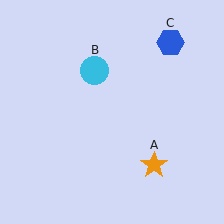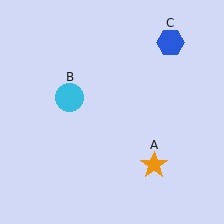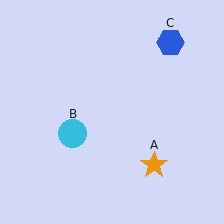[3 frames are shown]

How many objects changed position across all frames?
1 object changed position: cyan circle (object B).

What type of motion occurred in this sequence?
The cyan circle (object B) rotated counterclockwise around the center of the scene.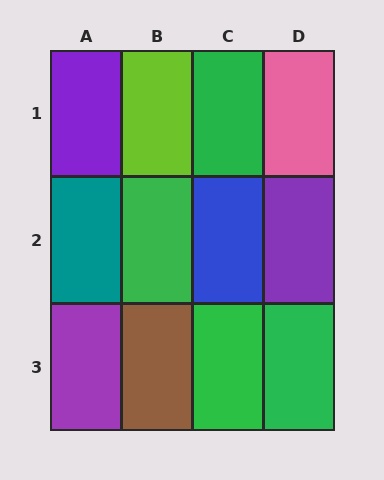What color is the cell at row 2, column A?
Teal.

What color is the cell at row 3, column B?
Brown.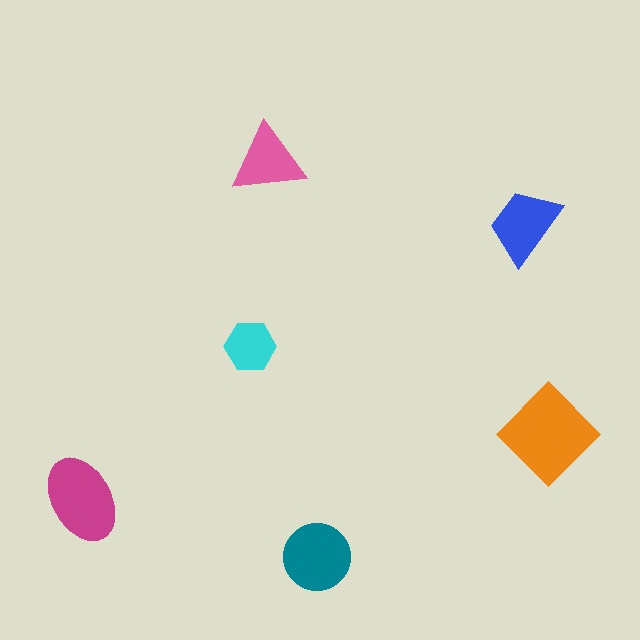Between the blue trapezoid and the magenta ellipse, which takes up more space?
The magenta ellipse.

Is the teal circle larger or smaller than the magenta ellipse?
Smaller.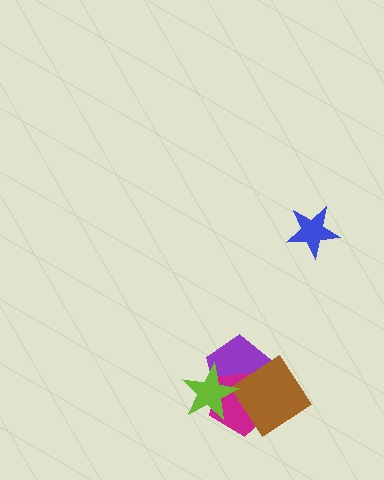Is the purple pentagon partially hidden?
Yes, it is partially covered by another shape.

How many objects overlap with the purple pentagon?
3 objects overlap with the purple pentagon.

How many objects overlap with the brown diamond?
2 objects overlap with the brown diamond.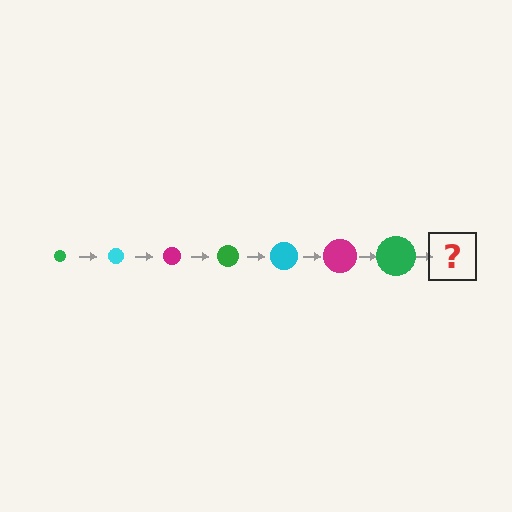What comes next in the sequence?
The next element should be a cyan circle, larger than the previous one.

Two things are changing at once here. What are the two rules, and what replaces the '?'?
The two rules are that the circle grows larger each step and the color cycles through green, cyan, and magenta. The '?' should be a cyan circle, larger than the previous one.